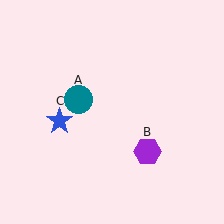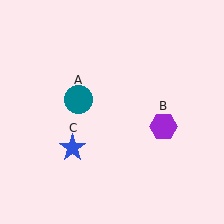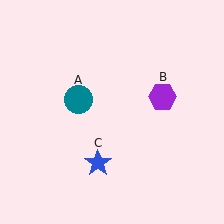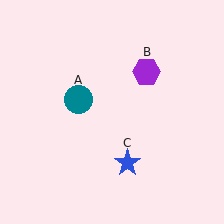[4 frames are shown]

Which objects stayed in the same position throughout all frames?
Teal circle (object A) remained stationary.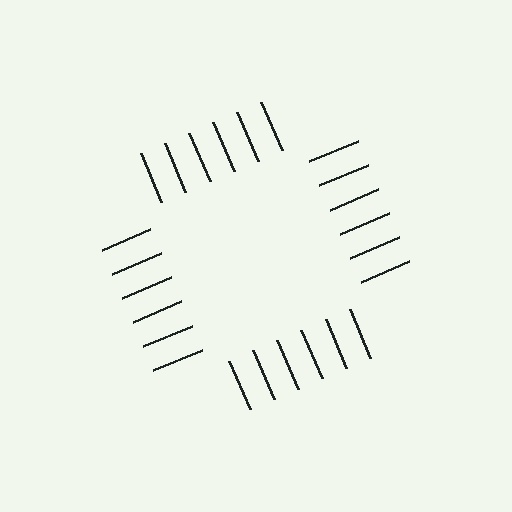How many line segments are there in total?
24 — 6 along each of the 4 edges.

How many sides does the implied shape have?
4 sides — the line-ends trace a square.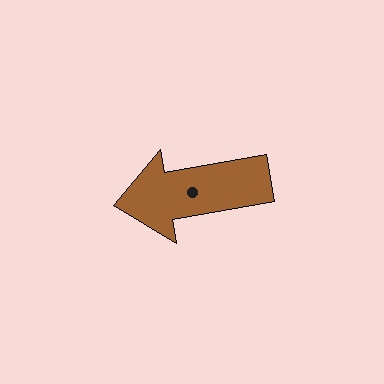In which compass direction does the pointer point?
West.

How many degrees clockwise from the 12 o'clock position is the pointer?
Approximately 260 degrees.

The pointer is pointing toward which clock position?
Roughly 9 o'clock.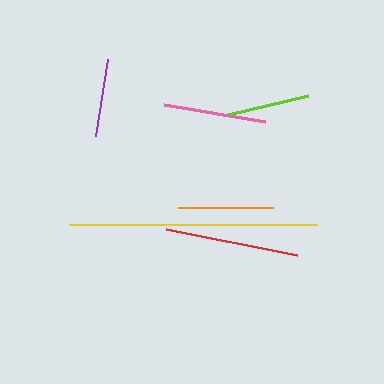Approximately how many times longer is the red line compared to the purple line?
The red line is approximately 1.7 times the length of the purple line.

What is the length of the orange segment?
The orange segment is approximately 95 pixels long.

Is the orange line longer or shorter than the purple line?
The orange line is longer than the purple line.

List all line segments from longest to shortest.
From longest to shortest: yellow, red, pink, orange, lime, purple.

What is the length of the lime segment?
The lime segment is approximately 82 pixels long.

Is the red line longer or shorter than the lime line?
The red line is longer than the lime line.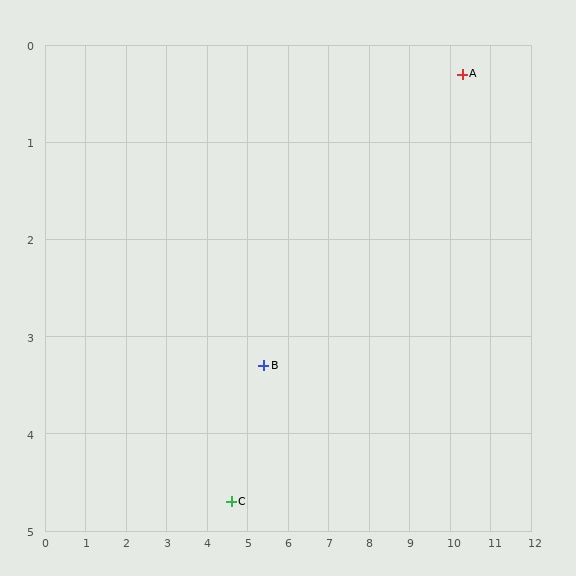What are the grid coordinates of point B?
Point B is at approximately (5.4, 3.3).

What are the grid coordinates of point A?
Point A is at approximately (10.3, 0.3).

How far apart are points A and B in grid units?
Points A and B are about 5.7 grid units apart.